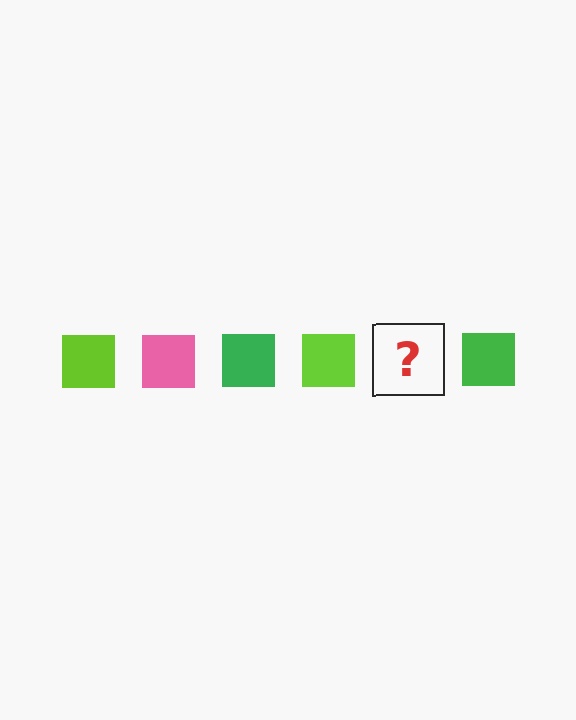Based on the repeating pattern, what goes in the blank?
The blank should be a pink square.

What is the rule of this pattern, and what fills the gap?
The rule is that the pattern cycles through lime, pink, green squares. The gap should be filled with a pink square.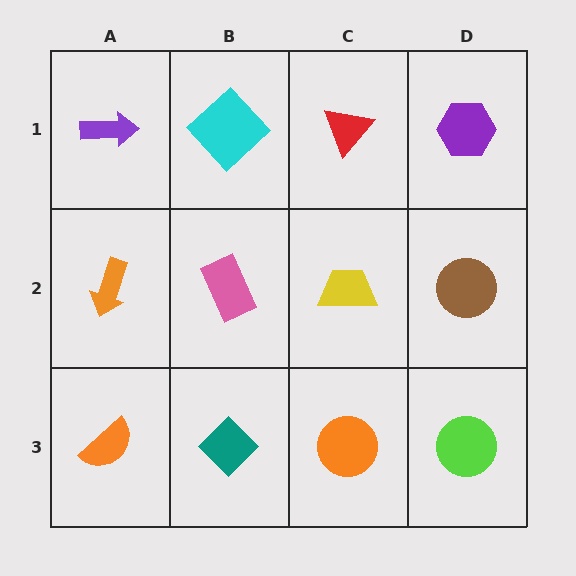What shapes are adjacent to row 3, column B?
A pink rectangle (row 2, column B), an orange semicircle (row 3, column A), an orange circle (row 3, column C).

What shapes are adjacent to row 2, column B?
A cyan diamond (row 1, column B), a teal diamond (row 3, column B), an orange arrow (row 2, column A), a yellow trapezoid (row 2, column C).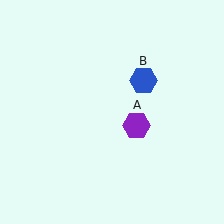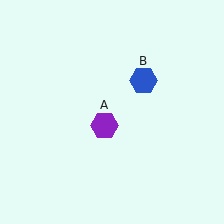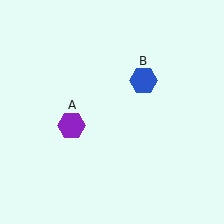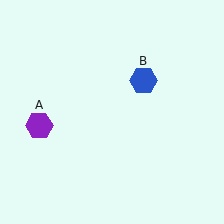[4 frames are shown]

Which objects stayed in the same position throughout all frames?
Blue hexagon (object B) remained stationary.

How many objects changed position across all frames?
1 object changed position: purple hexagon (object A).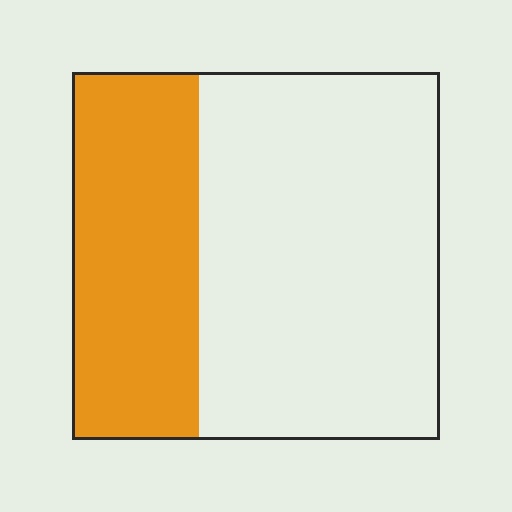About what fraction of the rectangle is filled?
About one third (1/3).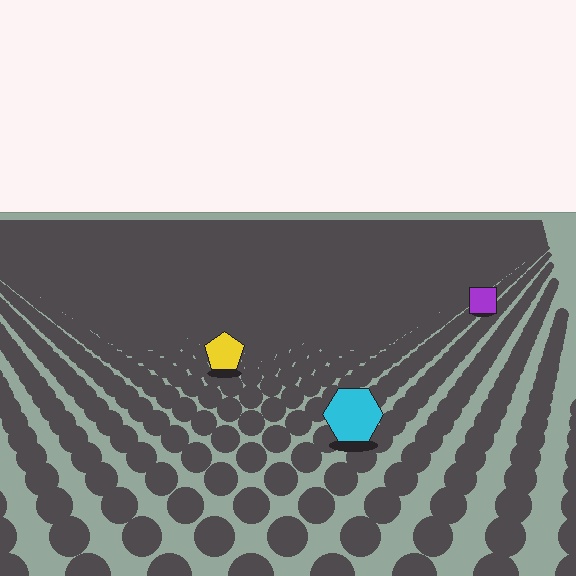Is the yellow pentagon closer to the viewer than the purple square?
Yes. The yellow pentagon is closer — you can tell from the texture gradient: the ground texture is coarser near it.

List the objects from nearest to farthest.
From nearest to farthest: the cyan hexagon, the yellow pentagon, the purple square.